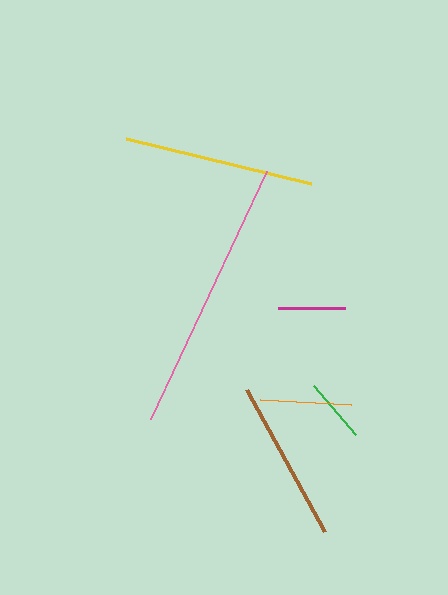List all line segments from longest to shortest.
From longest to shortest: pink, yellow, brown, orange, magenta, green.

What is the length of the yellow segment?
The yellow segment is approximately 190 pixels long.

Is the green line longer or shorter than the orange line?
The orange line is longer than the green line.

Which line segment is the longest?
The pink line is the longest at approximately 274 pixels.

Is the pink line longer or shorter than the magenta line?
The pink line is longer than the magenta line.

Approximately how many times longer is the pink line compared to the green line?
The pink line is approximately 4.2 times the length of the green line.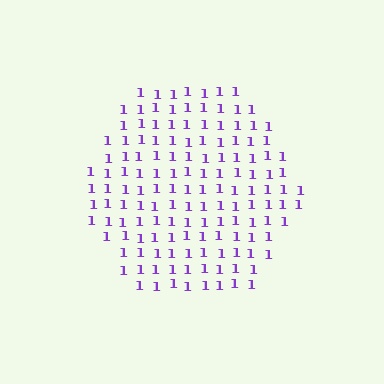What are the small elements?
The small elements are digit 1's.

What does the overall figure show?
The overall figure shows a hexagon.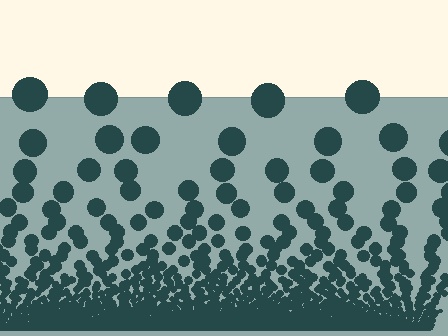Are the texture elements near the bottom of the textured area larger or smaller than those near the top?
Smaller. The gradient is inverted — elements near the bottom are smaller and denser.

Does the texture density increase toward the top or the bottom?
Density increases toward the bottom.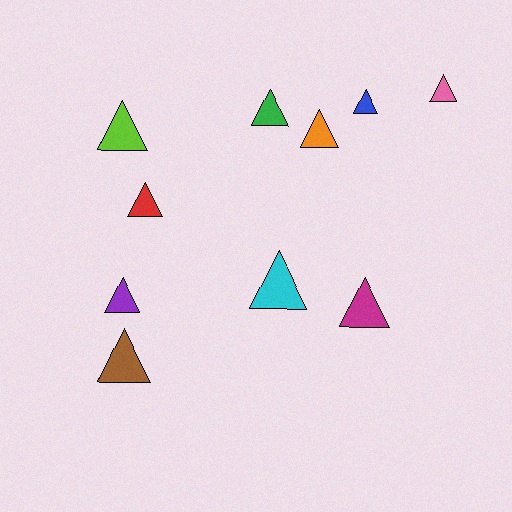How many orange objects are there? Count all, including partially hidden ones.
There is 1 orange object.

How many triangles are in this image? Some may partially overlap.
There are 10 triangles.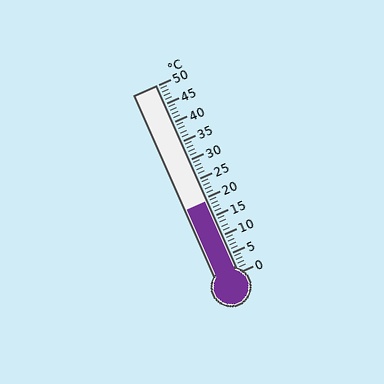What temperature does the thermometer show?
The thermometer shows approximately 19°C.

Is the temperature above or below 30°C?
The temperature is below 30°C.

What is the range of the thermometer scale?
The thermometer scale ranges from 0°C to 50°C.